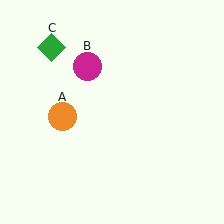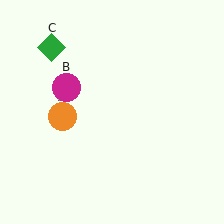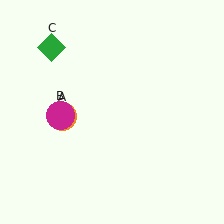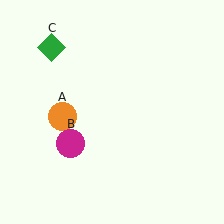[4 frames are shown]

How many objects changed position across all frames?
1 object changed position: magenta circle (object B).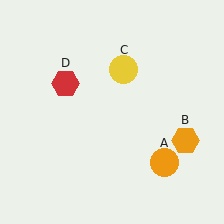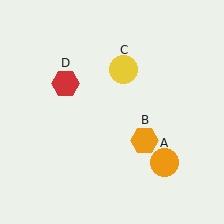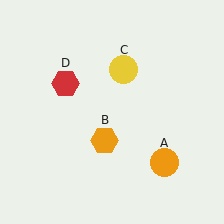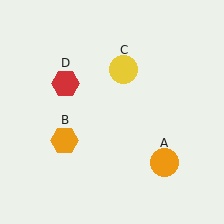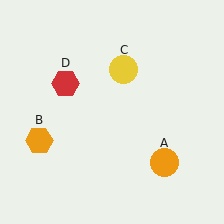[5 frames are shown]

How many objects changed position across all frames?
1 object changed position: orange hexagon (object B).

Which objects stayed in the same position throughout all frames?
Orange circle (object A) and yellow circle (object C) and red hexagon (object D) remained stationary.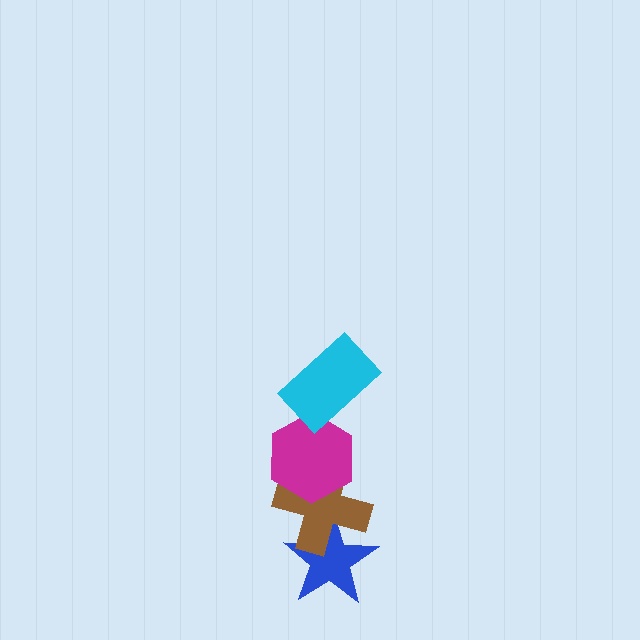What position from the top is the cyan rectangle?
The cyan rectangle is 1st from the top.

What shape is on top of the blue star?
The brown cross is on top of the blue star.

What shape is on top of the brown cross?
The magenta hexagon is on top of the brown cross.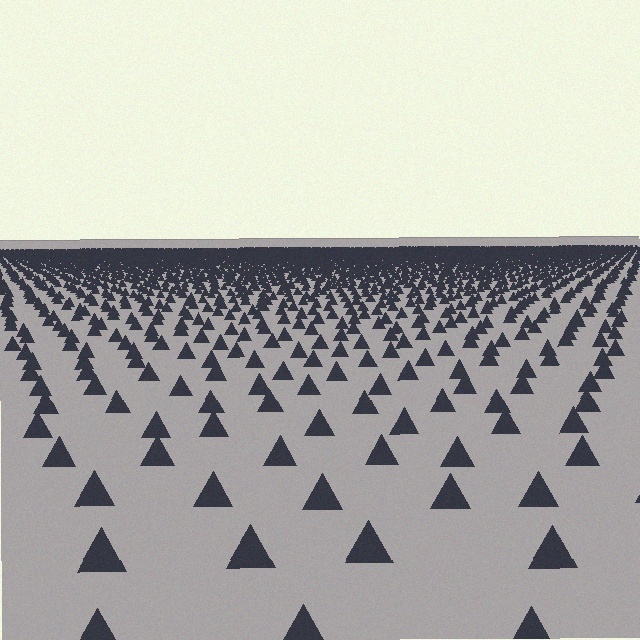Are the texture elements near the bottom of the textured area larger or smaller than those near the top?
Larger. Near the bottom, elements are closer to the viewer and appear at a bigger on-screen size.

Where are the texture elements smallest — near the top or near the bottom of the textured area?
Near the top.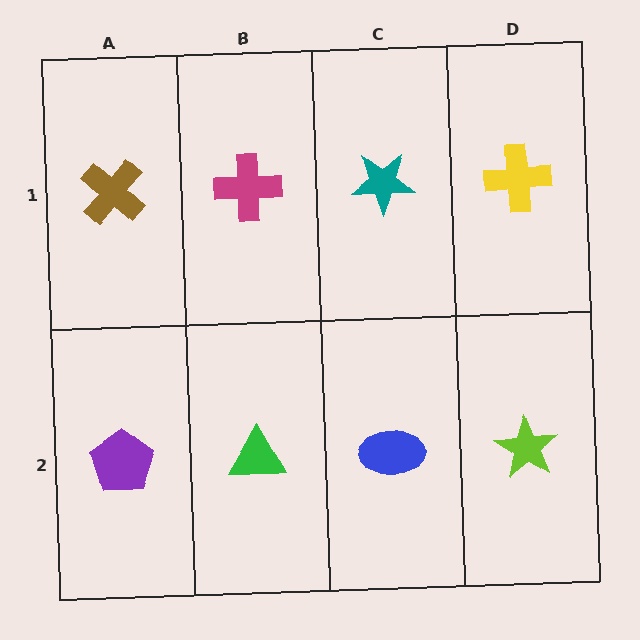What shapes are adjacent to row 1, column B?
A green triangle (row 2, column B), a brown cross (row 1, column A), a teal star (row 1, column C).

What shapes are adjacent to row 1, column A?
A purple pentagon (row 2, column A), a magenta cross (row 1, column B).